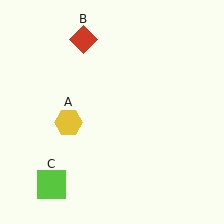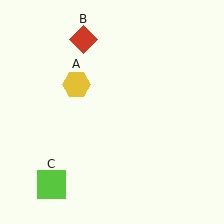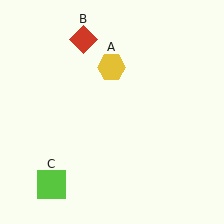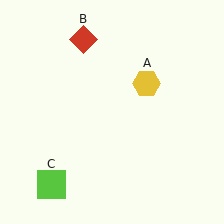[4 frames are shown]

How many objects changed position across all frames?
1 object changed position: yellow hexagon (object A).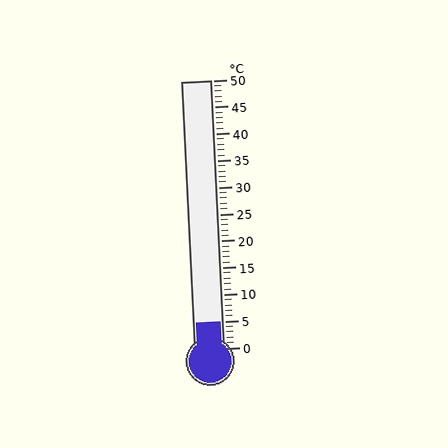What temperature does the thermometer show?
The thermometer shows approximately 5°C.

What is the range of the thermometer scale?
The thermometer scale ranges from 0°C to 50°C.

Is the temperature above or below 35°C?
The temperature is below 35°C.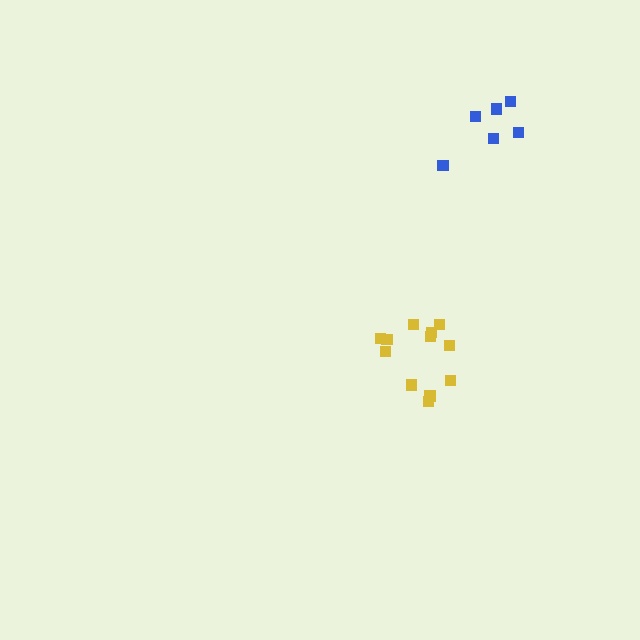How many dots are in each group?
Group 1: 6 dots, Group 2: 12 dots (18 total).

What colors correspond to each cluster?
The clusters are colored: blue, yellow.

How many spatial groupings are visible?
There are 2 spatial groupings.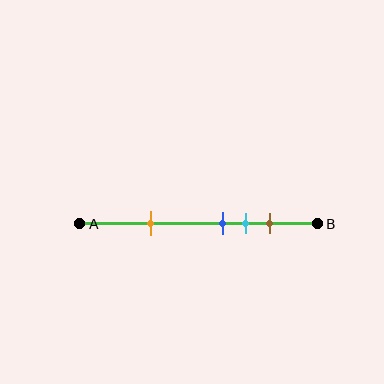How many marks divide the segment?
There are 4 marks dividing the segment.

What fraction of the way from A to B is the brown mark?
The brown mark is approximately 80% (0.8) of the way from A to B.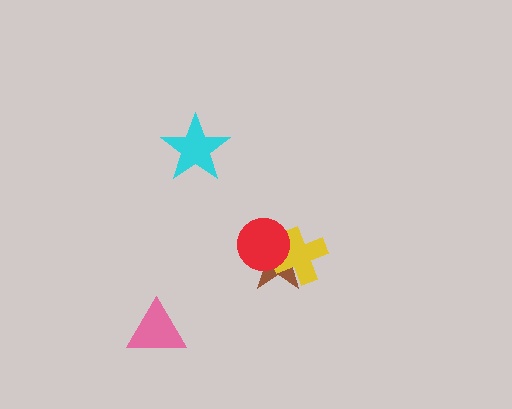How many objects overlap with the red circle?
2 objects overlap with the red circle.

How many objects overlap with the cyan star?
0 objects overlap with the cyan star.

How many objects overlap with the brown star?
2 objects overlap with the brown star.